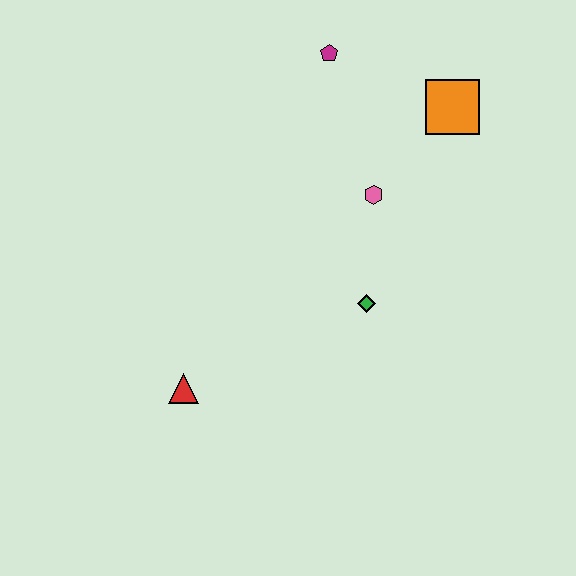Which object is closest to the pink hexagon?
The green diamond is closest to the pink hexagon.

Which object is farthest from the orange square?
The red triangle is farthest from the orange square.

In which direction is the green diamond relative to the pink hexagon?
The green diamond is below the pink hexagon.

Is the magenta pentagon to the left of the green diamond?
Yes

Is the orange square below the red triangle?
No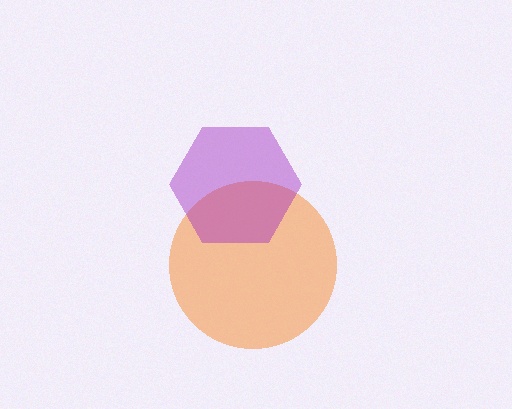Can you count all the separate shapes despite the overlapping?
Yes, there are 2 separate shapes.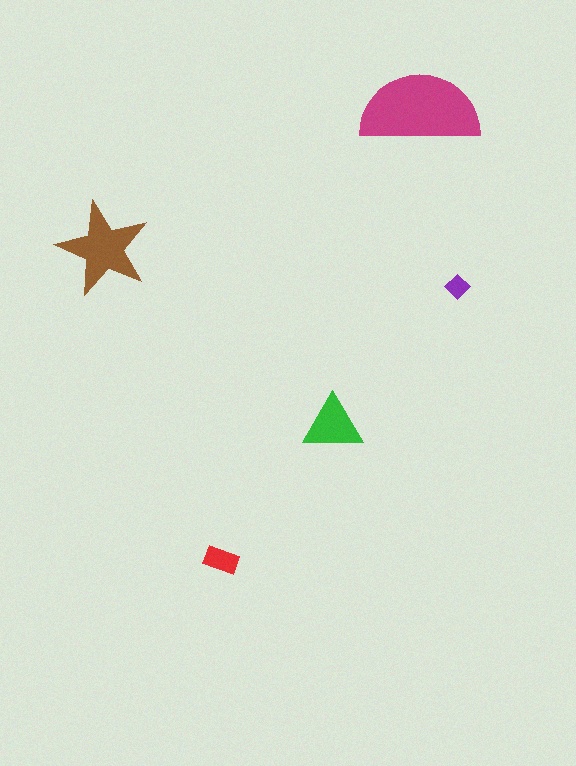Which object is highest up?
The magenta semicircle is topmost.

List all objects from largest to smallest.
The magenta semicircle, the brown star, the green triangle, the red rectangle, the purple diamond.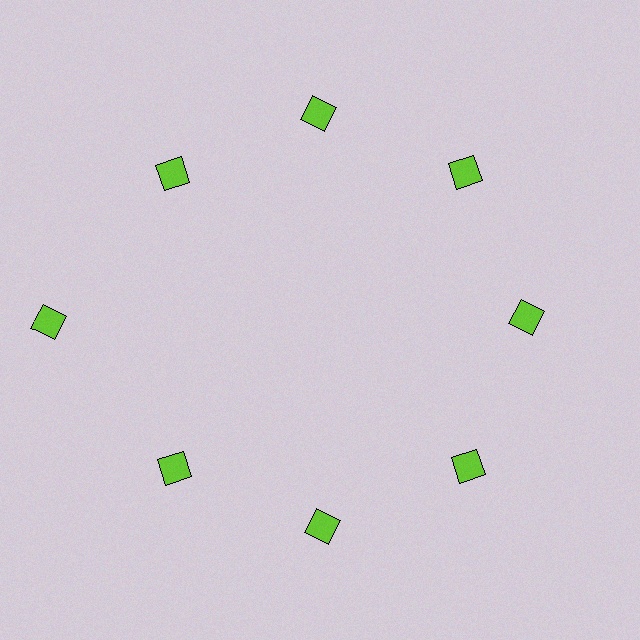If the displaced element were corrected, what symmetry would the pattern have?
It would have 8-fold rotational symmetry — the pattern would map onto itself every 45 degrees.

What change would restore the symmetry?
The symmetry would be restored by moving it inward, back onto the ring so that all 8 diamonds sit at equal angles and equal distance from the center.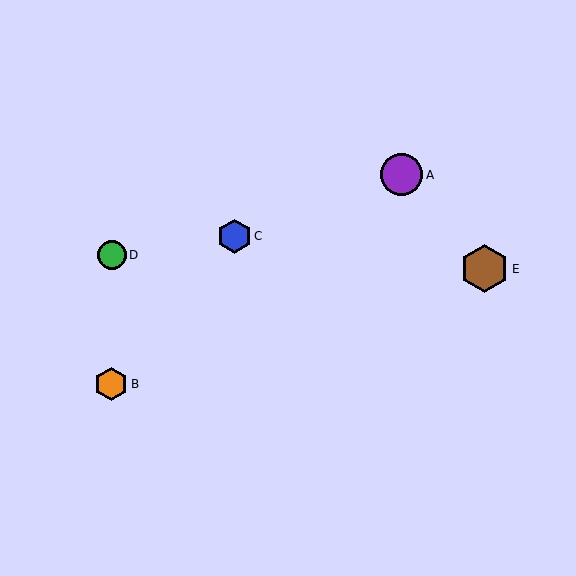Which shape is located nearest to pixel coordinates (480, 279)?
The brown hexagon (labeled E) at (485, 269) is nearest to that location.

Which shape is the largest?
The brown hexagon (labeled E) is the largest.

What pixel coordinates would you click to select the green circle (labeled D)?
Click at (112, 255) to select the green circle D.